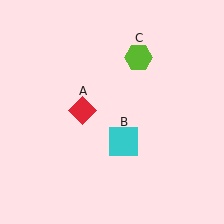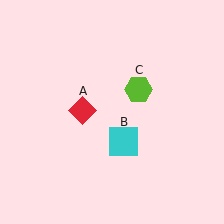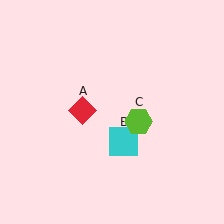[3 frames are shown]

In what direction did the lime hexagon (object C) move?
The lime hexagon (object C) moved down.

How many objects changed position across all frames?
1 object changed position: lime hexagon (object C).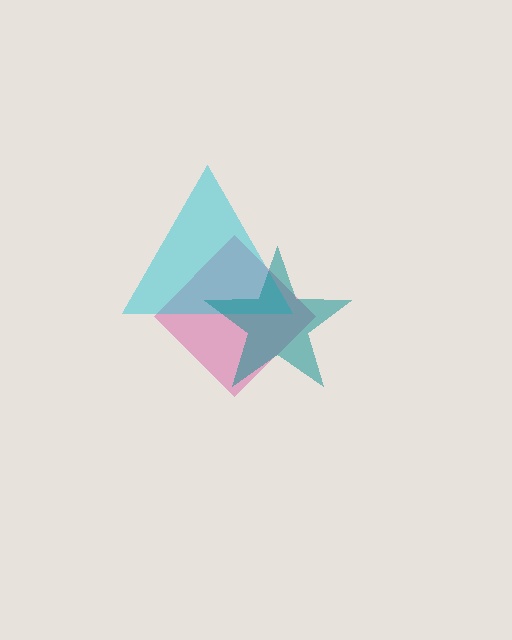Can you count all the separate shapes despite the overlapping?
Yes, there are 3 separate shapes.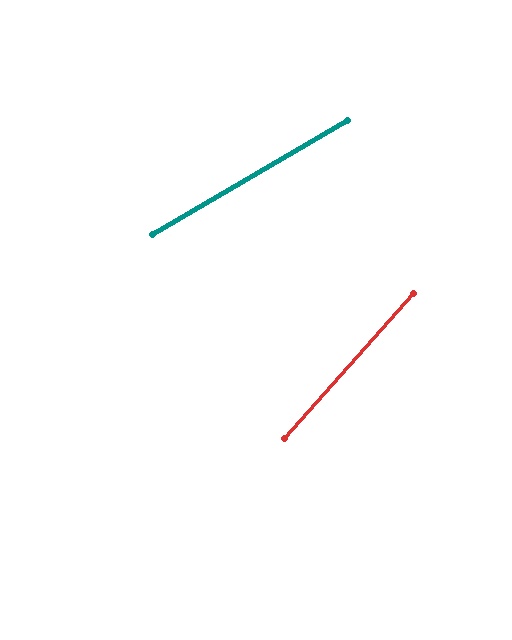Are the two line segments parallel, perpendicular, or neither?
Neither parallel nor perpendicular — they differ by about 18°.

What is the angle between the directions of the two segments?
Approximately 18 degrees.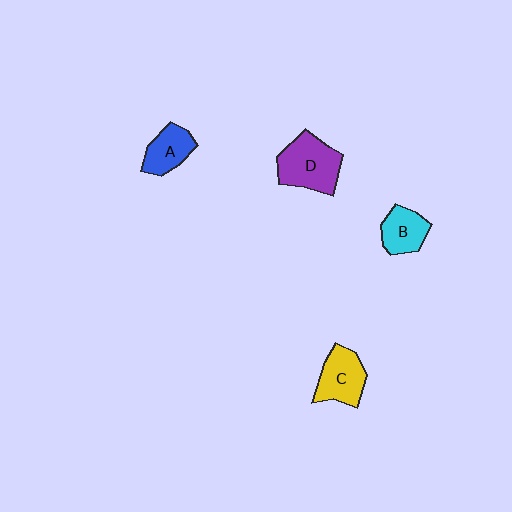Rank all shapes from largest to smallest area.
From largest to smallest: D (purple), C (yellow), A (blue), B (cyan).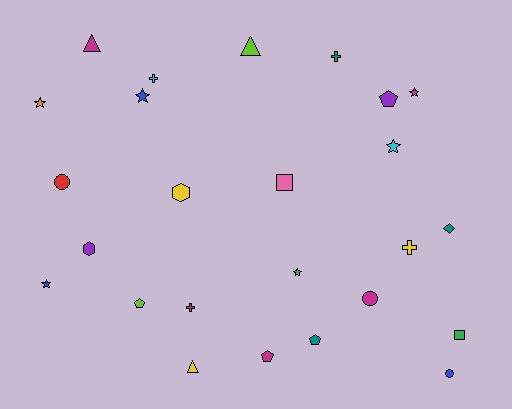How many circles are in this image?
There are 3 circles.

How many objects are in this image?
There are 25 objects.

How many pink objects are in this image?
There is 1 pink object.